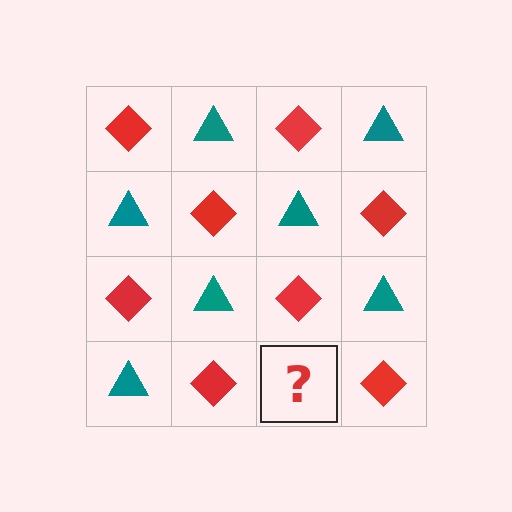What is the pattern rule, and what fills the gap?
The rule is that it alternates red diamond and teal triangle in a checkerboard pattern. The gap should be filled with a teal triangle.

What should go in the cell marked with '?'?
The missing cell should contain a teal triangle.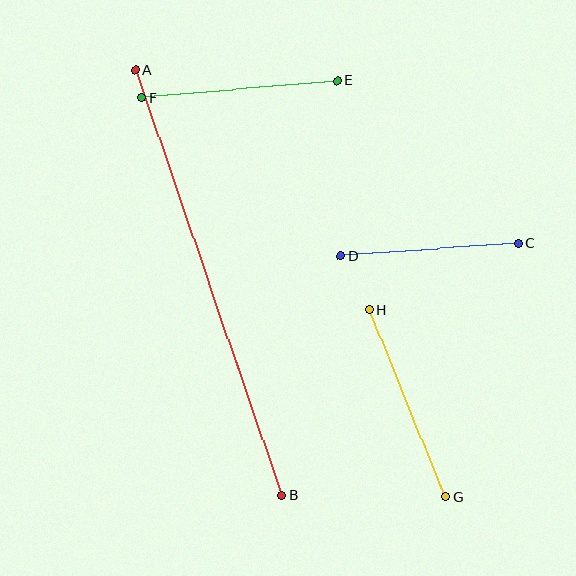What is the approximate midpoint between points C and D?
The midpoint is at approximately (429, 250) pixels.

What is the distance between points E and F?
The distance is approximately 196 pixels.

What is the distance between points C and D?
The distance is approximately 178 pixels.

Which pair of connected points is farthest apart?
Points A and B are farthest apart.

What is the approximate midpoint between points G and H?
The midpoint is at approximately (408, 404) pixels.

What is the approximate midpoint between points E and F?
The midpoint is at approximately (240, 89) pixels.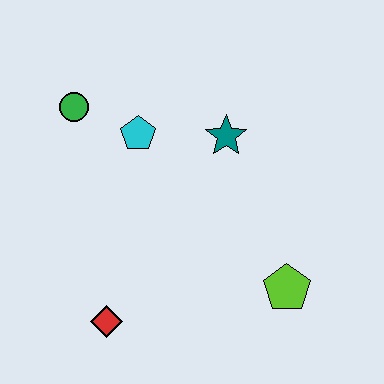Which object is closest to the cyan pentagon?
The green circle is closest to the cyan pentagon.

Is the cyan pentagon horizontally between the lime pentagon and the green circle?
Yes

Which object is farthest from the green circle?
The lime pentagon is farthest from the green circle.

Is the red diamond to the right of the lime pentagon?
No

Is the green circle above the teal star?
Yes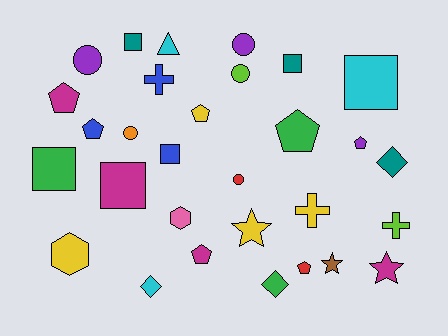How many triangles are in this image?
There is 1 triangle.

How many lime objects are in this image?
There are 2 lime objects.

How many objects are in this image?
There are 30 objects.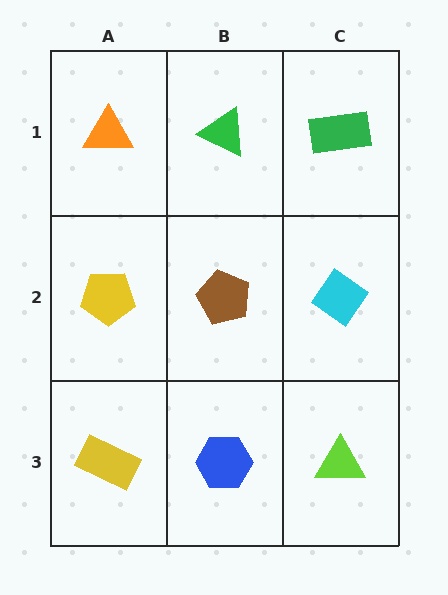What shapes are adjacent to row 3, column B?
A brown pentagon (row 2, column B), a yellow rectangle (row 3, column A), a lime triangle (row 3, column C).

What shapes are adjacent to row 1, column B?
A brown pentagon (row 2, column B), an orange triangle (row 1, column A), a green rectangle (row 1, column C).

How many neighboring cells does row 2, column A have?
3.